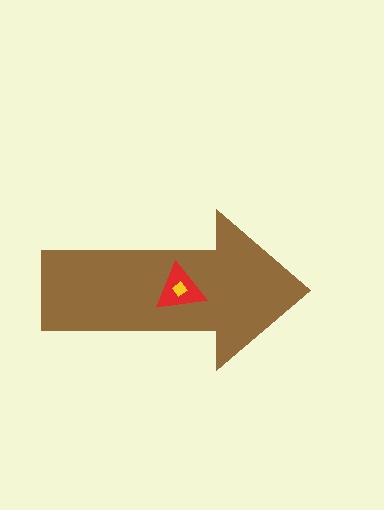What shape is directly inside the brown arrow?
The red triangle.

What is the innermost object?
The yellow diamond.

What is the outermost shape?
The brown arrow.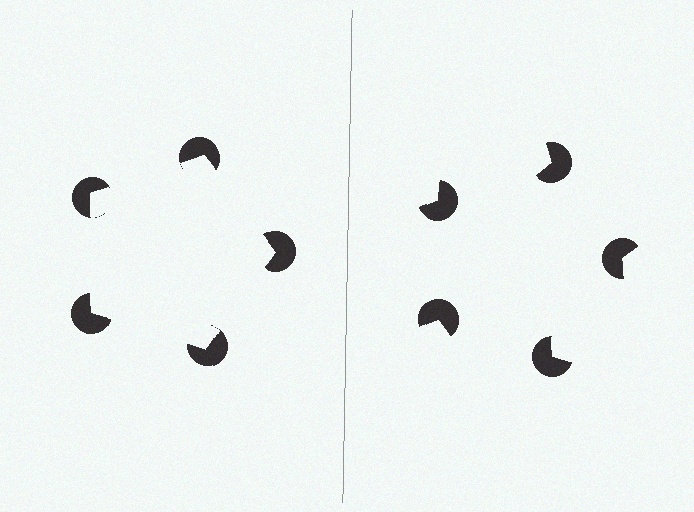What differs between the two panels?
The pac-man discs are positioned identically on both sides; only the wedge orientations differ. On the left they align to a pentagon; on the right they are misaligned.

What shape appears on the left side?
An illusory pentagon.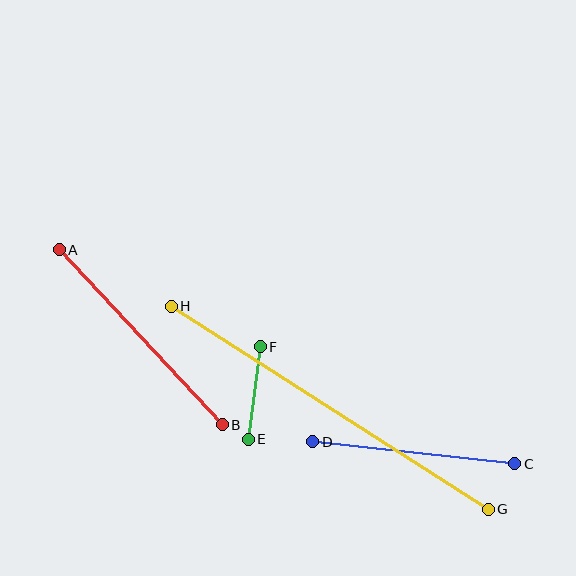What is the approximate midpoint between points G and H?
The midpoint is at approximately (330, 408) pixels.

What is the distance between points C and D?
The distance is approximately 204 pixels.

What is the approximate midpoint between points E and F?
The midpoint is at approximately (254, 393) pixels.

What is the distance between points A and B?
The distance is approximately 239 pixels.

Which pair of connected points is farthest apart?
Points G and H are farthest apart.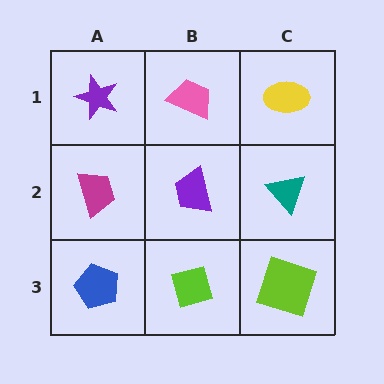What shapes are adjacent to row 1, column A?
A magenta trapezoid (row 2, column A), a pink trapezoid (row 1, column B).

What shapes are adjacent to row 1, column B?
A purple trapezoid (row 2, column B), a purple star (row 1, column A), a yellow ellipse (row 1, column C).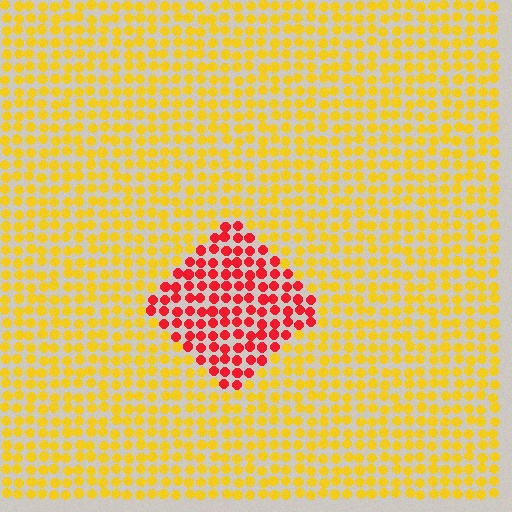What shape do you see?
I see a diamond.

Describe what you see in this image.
The image is filled with small yellow elements in a uniform arrangement. A diamond-shaped region is visible where the elements are tinted to a slightly different hue, forming a subtle color boundary.